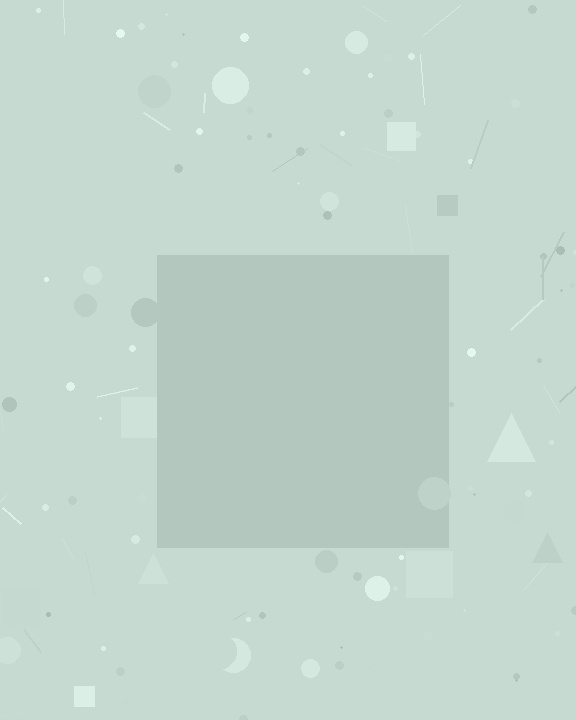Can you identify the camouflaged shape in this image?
The camouflaged shape is a square.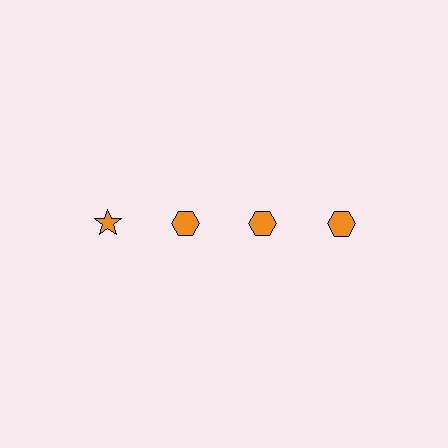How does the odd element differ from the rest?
It has a different shape: star instead of hexagon.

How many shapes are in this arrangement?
There are 4 shapes arranged in a grid pattern.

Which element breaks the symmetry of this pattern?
The orange star in the top row, leftmost column breaks the symmetry. All other shapes are orange hexagons.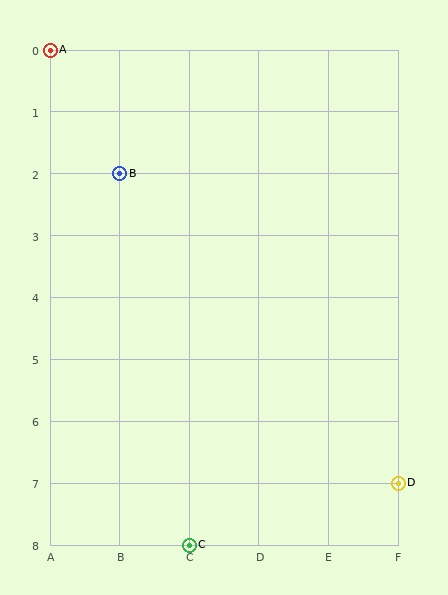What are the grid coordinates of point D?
Point D is at grid coordinates (F, 7).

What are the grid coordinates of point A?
Point A is at grid coordinates (A, 0).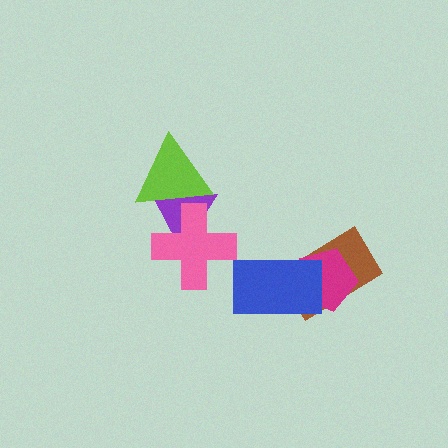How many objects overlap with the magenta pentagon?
2 objects overlap with the magenta pentagon.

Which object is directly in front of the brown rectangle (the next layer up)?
The magenta pentagon is directly in front of the brown rectangle.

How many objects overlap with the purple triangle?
2 objects overlap with the purple triangle.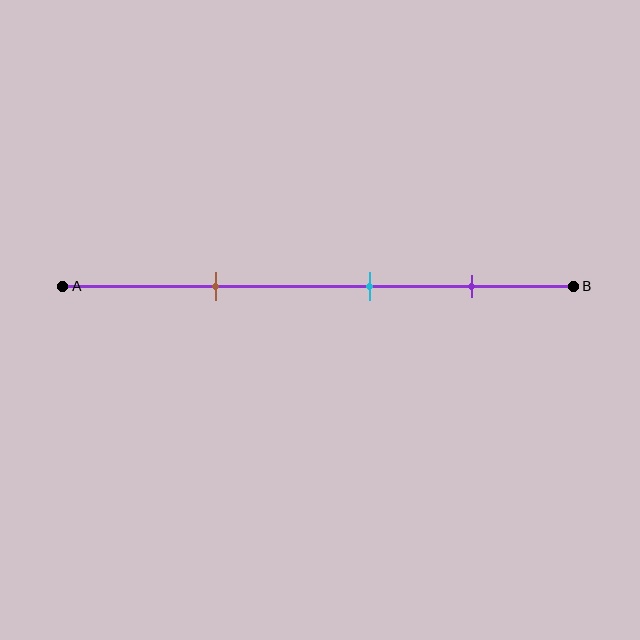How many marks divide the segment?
There are 3 marks dividing the segment.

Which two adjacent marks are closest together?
The cyan and purple marks are the closest adjacent pair.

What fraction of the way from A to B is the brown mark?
The brown mark is approximately 30% (0.3) of the way from A to B.